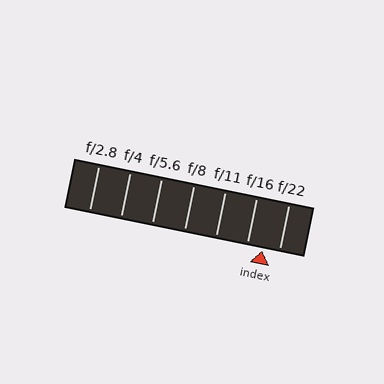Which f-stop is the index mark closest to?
The index mark is closest to f/16.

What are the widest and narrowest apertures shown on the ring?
The widest aperture shown is f/2.8 and the narrowest is f/22.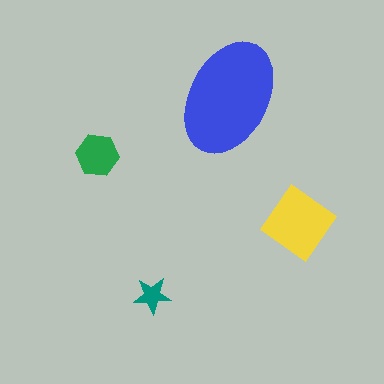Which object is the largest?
The blue ellipse.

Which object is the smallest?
The teal star.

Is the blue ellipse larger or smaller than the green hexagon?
Larger.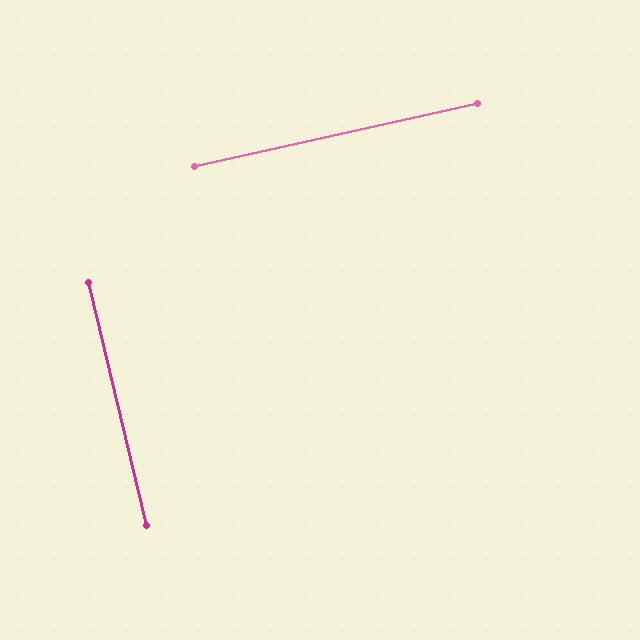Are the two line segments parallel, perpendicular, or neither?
Perpendicular — they meet at approximately 89°.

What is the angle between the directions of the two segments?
Approximately 89 degrees.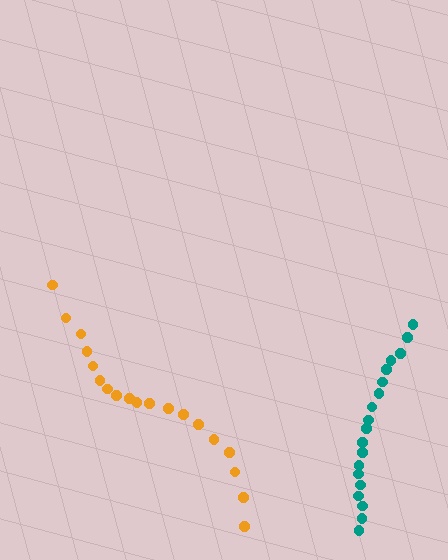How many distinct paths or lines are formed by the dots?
There are 2 distinct paths.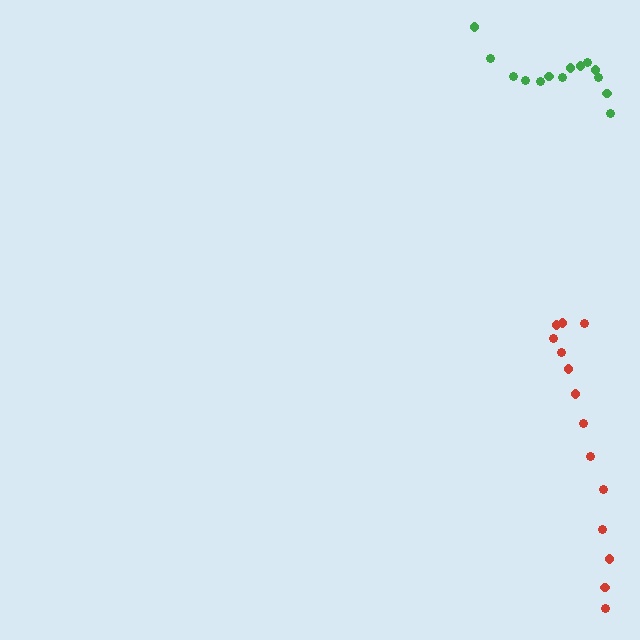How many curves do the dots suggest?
There are 2 distinct paths.